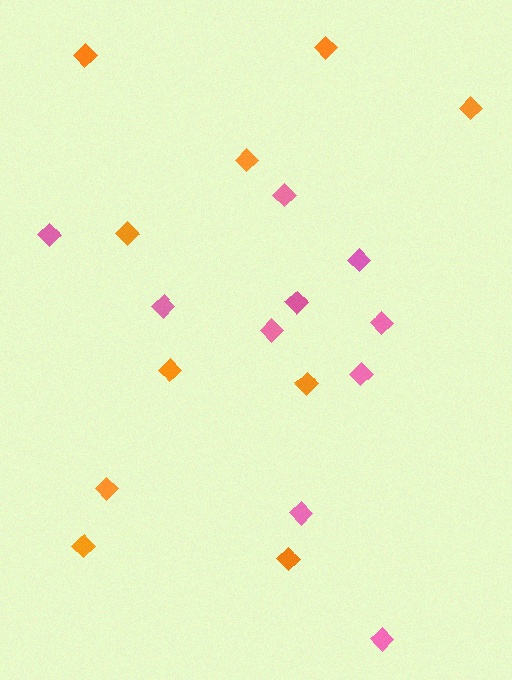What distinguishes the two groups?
There are 2 groups: one group of pink diamonds (10) and one group of orange diamonds (10).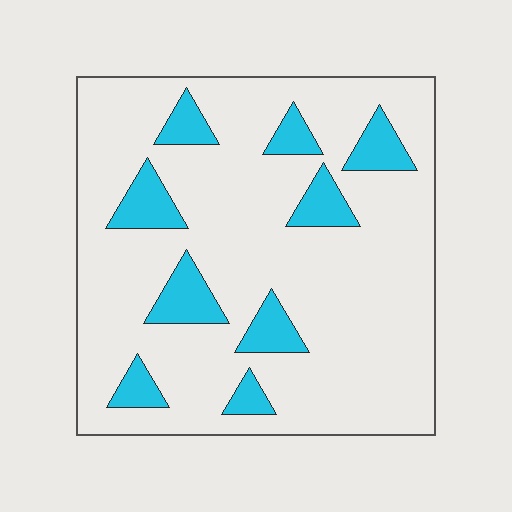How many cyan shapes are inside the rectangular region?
9.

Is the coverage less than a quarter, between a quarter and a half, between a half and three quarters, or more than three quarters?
Less than a quarter.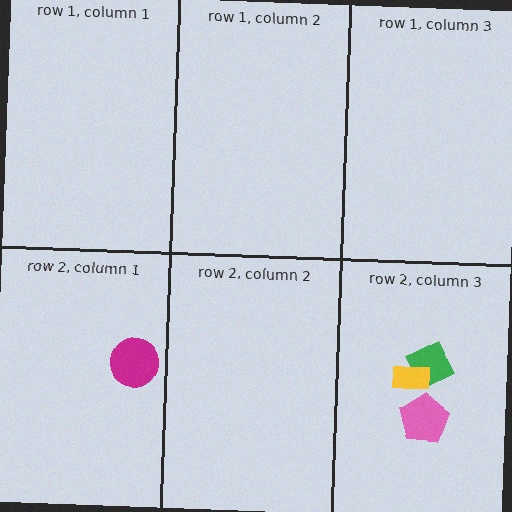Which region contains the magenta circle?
The row 2, column 1 region.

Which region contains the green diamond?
The row 2, column 3 region.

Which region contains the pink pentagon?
The row 2, column 3 region.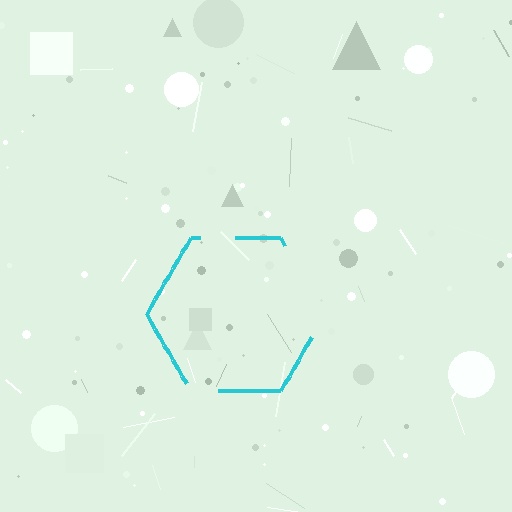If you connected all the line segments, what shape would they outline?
They would outline a hexagon.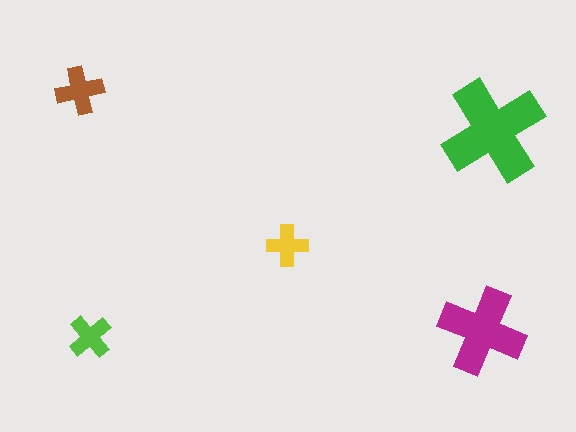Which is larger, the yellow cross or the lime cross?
The lime one.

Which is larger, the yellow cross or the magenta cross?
The magenta one.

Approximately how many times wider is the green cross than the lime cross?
About 2.5 times wider.